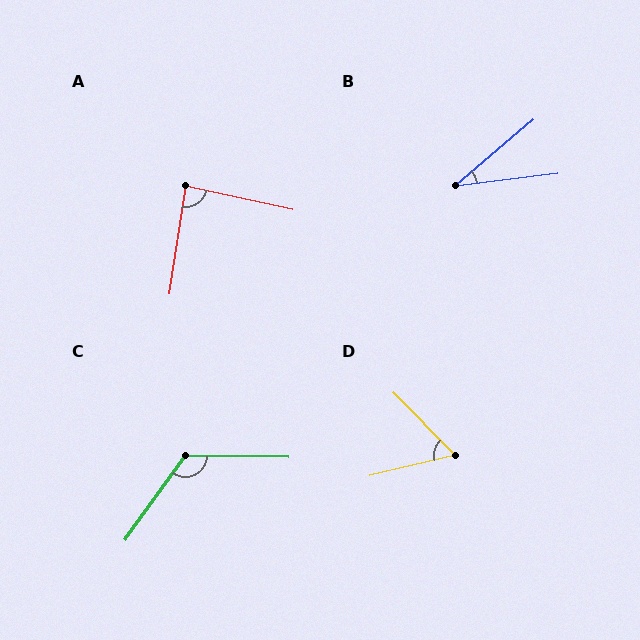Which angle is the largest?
C, at approximately 125 degrees.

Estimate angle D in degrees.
Approximately 59 degrees.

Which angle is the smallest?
B, at approximately 33 degrees.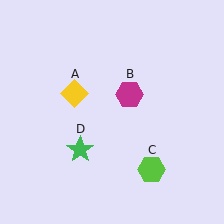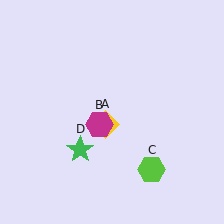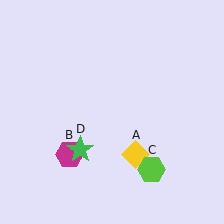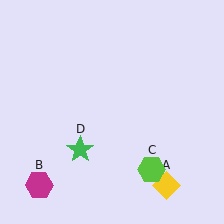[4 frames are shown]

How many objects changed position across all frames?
2 objects changed position: yellow diamond (object A), magenta hexagon (object B).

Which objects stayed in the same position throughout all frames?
Lime hexagon (object C) and green star (object D) remained stationary.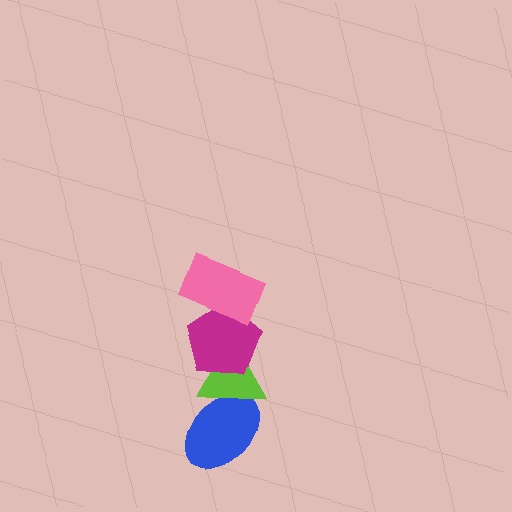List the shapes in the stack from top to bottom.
From top to bottom: the pink rectangle, the magenta pentagon, the lime triangle, the blue ellipse.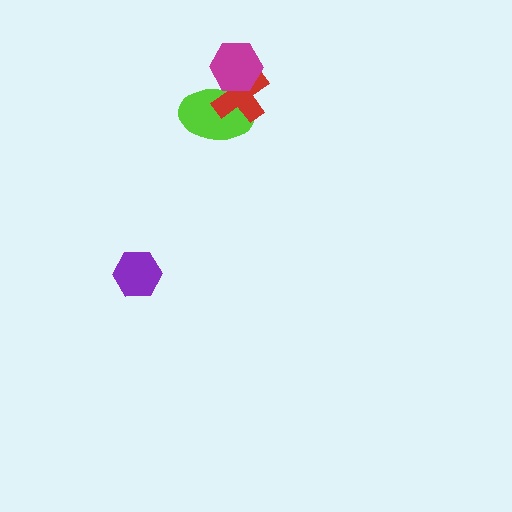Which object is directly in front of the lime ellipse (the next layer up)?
The red cross is directly in front of the lime ellipse.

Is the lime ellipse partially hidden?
Yes, it is partially covered by another shape.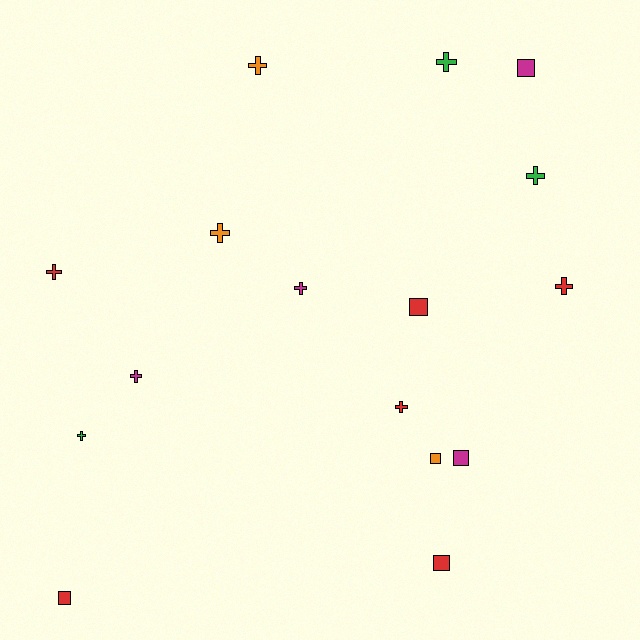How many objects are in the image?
There are 16 objects.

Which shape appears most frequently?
Cross, with 10 objects.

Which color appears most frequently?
Red, with 6 objects.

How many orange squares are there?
There is 1 orange square.